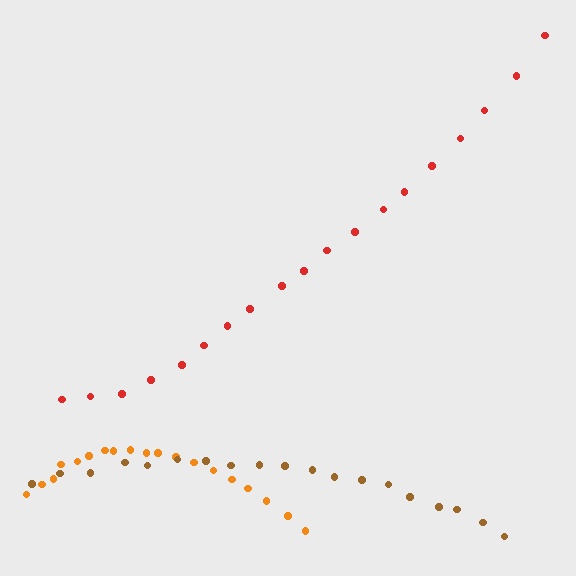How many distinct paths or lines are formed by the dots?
There are 3 distinct paths.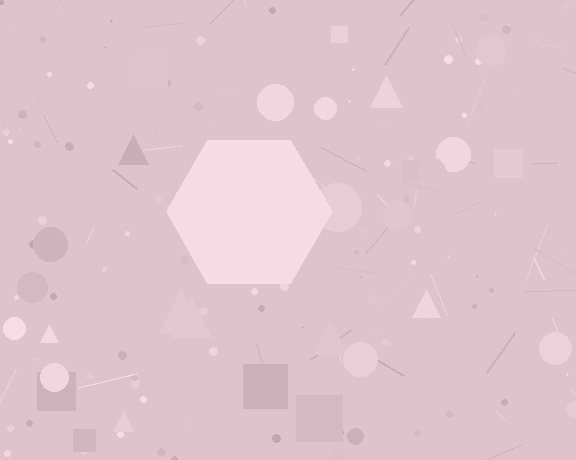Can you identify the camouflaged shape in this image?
The camouflaged shape is a hexagon.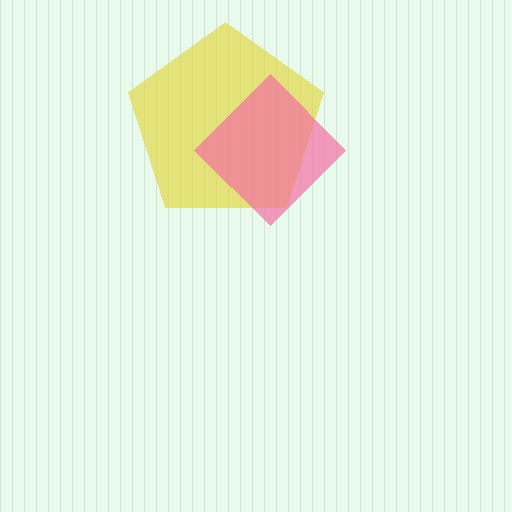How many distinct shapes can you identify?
There are 2 distinct shapes: a yellow pentagon, a pink diamond.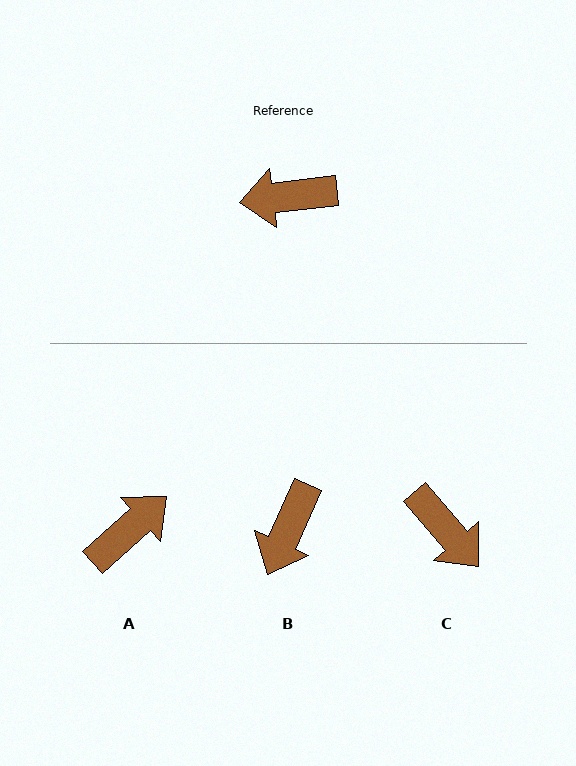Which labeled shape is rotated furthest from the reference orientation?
A, about 145 degrees away.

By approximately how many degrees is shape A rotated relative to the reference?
Approximately 145 degrees clockwise.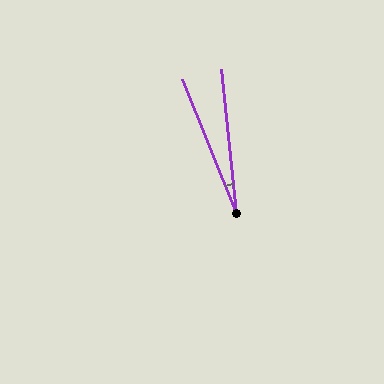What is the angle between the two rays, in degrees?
Approximately 16 degrees.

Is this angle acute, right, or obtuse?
It is acute.